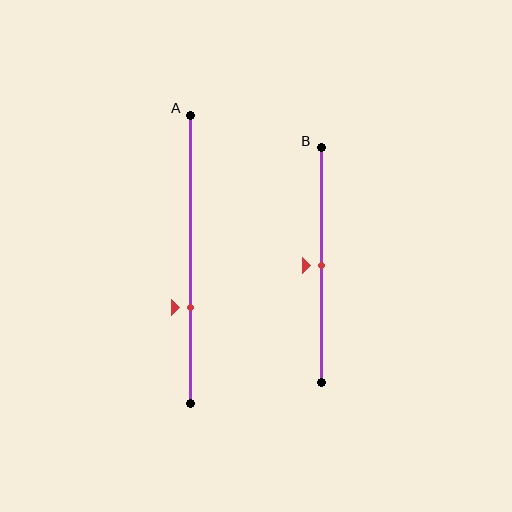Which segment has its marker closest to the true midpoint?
Segment B has its marker closest to the true midpoint.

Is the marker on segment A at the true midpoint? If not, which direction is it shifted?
No, the marker on segment A is shifted downward by about 17% of the segment length.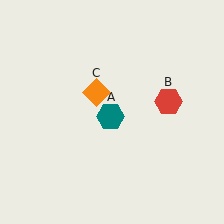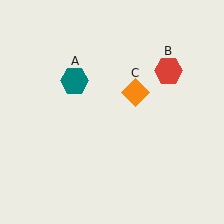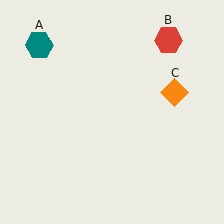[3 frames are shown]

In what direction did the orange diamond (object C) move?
The orange diamond (object C) moved right.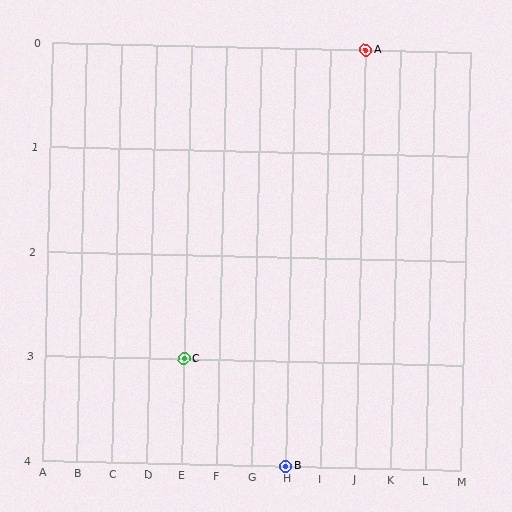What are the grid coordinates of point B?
Point B is at grid coordinates (H, 4).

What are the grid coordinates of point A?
Point A is at grid coordinates (J, 0).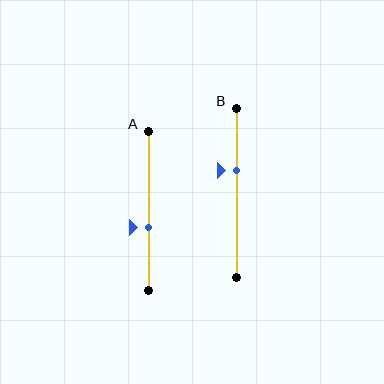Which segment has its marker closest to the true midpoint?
Segment A has its marker closest to the true midpoint.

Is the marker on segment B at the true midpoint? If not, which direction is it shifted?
No, the marker on segment B is shifted upward by about 13% of the segment length.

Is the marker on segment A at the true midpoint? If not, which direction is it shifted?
No, the marker on segment A is shifted downward by about 11% of the segment length.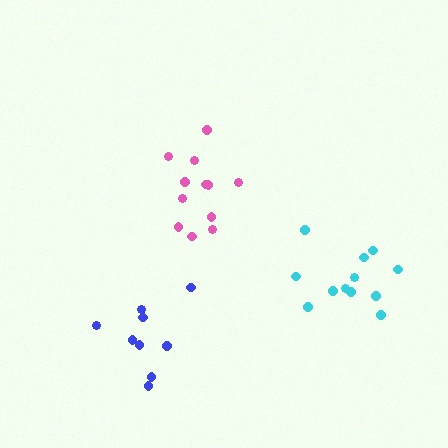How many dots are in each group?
Group 1: 12 dots, Group 2: 12 dots, Group 3: 9 dots (33 total).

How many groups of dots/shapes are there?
There are 3 groups.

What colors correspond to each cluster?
The clusters are colored: pink, cyan, blue.